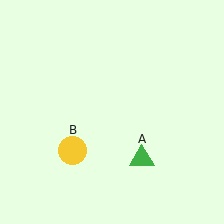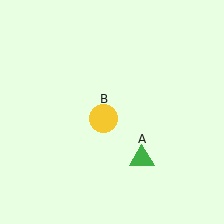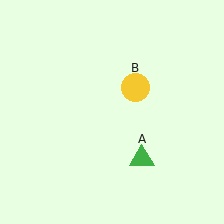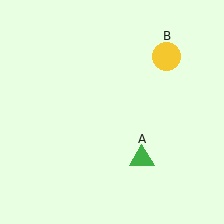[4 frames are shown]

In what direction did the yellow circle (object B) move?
The yellow circle (object B) moved up and to the right.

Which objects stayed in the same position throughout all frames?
Green triangle (object A) remained stationary.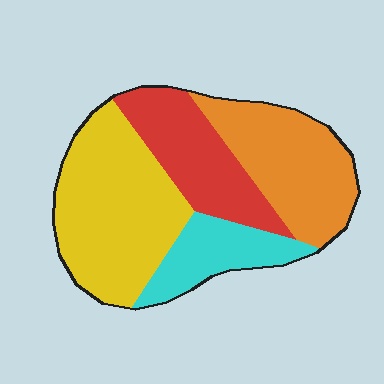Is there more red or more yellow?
Yellow.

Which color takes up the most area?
Yellow, at roughly 35%.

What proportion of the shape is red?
Red covers 22% of the shape.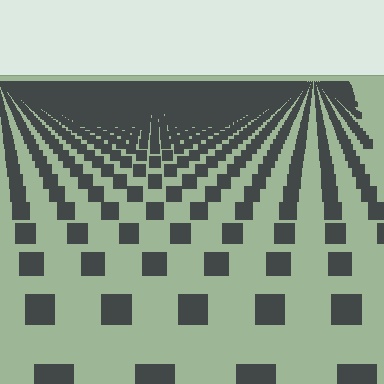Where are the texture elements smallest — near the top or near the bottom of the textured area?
Near the top.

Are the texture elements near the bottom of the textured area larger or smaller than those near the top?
Larger. Near the bottom, elements are closer to the viewer and appear at a bigger on-screen size.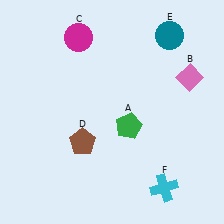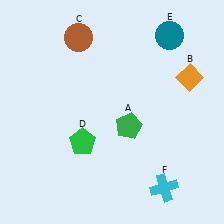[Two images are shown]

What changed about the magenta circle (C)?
In Image 1, C is magenta. In Image 2, it changed to brown.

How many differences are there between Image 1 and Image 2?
There are 3 differences between the two images.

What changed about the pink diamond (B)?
In Image 1, B is pink. In Image 2, it changed to orange.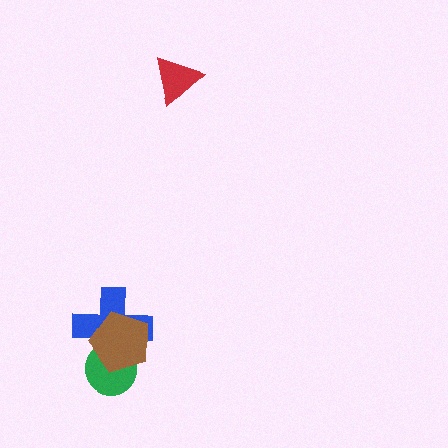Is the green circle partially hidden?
Yes, it is partially covered by another shape.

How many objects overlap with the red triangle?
0 objects overlap with the red triangle.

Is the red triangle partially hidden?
No, no other shape covers it.